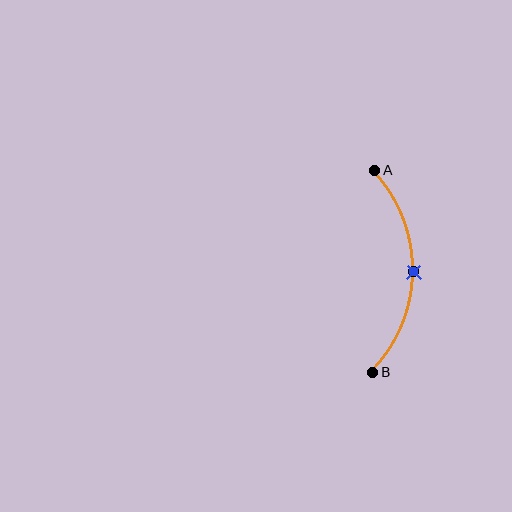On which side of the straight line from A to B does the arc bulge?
The arc bulges to the right of the straight line connecting A and B.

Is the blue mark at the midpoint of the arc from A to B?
Yes. The blue mark lies on the arc at equal arc-length from both A and B — it is the arc midpoint.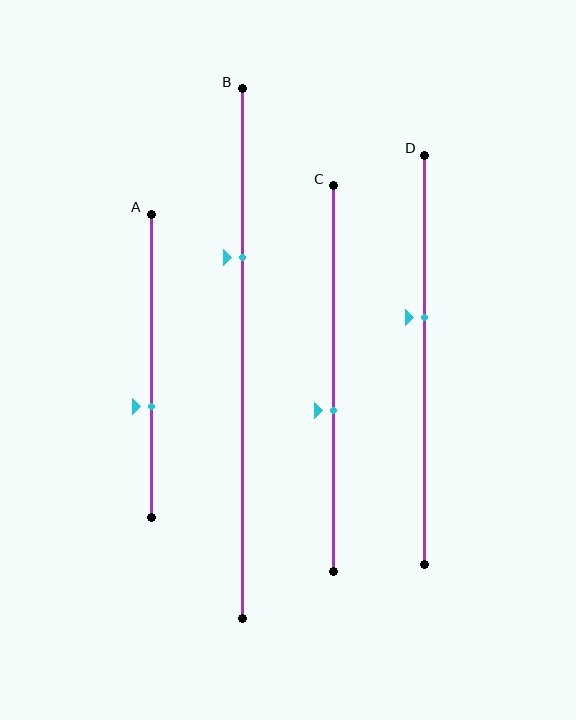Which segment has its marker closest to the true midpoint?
Segment C has its marker closest to the true midpoint.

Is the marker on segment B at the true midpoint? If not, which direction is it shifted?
No, the marker on segment B is shifted upward by about 18% of the segment length.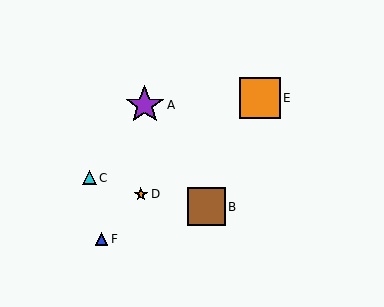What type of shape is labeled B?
Shape B is a brown square.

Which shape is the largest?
The orange square (labeled E) is the largest.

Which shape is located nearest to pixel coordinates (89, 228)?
The blue triangle (labeled F) at (102, 239) is nearest to that location.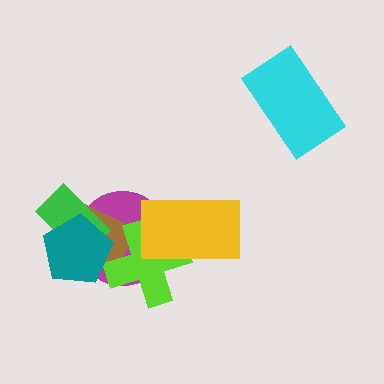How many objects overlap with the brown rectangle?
4 objects overlap with the brown rectangle.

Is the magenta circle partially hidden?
Yes, it is partially covered by another shape.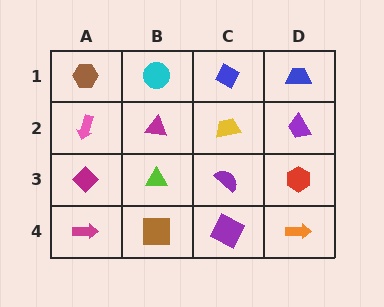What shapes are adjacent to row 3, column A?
A pink arrow (row 2, column A), a magenta arrow (row 4, column A), a lime triangle (row 3, column B).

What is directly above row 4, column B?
A lime triangle.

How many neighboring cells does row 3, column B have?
4.